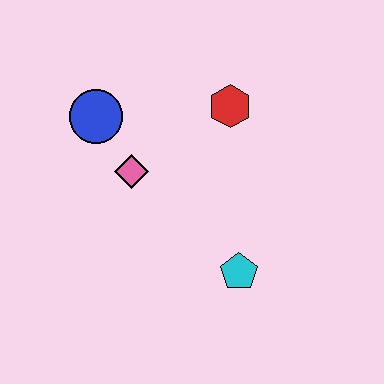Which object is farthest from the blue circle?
The cyan pentagon is farthest from the blue circle.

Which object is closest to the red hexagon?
The pink diamond is closest to the red hexagon.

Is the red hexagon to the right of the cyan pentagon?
No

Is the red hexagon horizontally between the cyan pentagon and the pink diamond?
Yes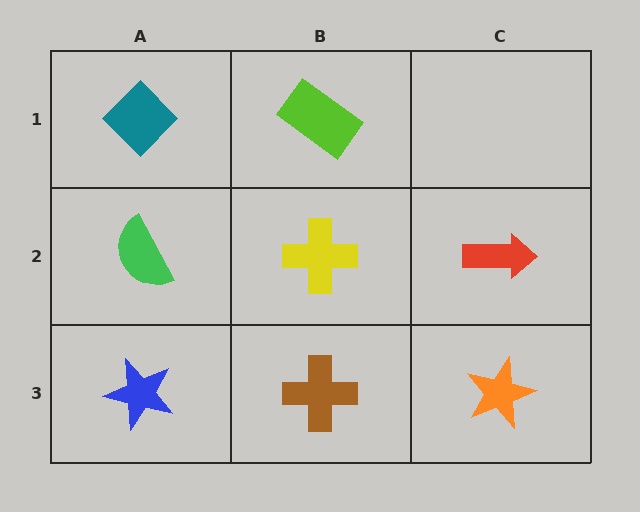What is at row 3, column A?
A blue star.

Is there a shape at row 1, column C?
No, that cell is empty.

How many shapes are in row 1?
2 shapes.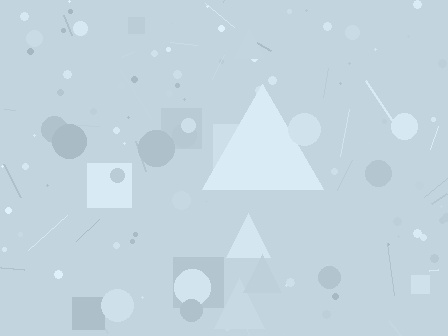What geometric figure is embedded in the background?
A triangle is embedded in the background.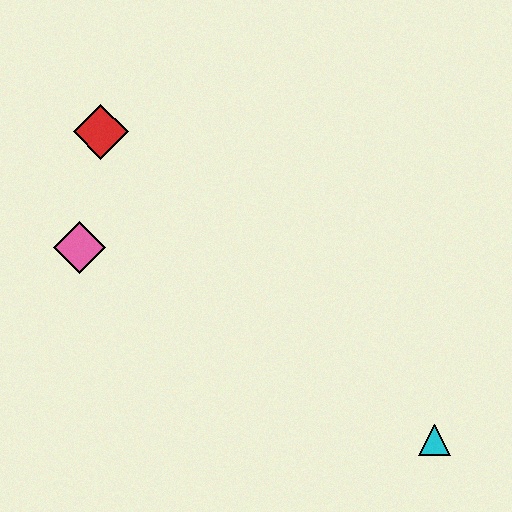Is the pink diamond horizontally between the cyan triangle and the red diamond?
No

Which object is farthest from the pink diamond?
The cyan triangle is farthest from the pink diamond.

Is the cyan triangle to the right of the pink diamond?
Yes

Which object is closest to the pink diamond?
The red diamond is closest to the pink diamond.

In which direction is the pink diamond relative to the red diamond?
The pink diamond is below the red diamond.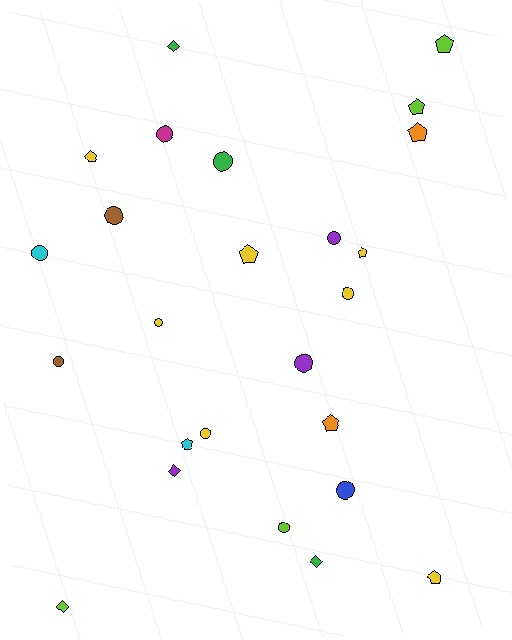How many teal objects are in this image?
There are no teal objects.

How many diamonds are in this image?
There are 4 diamonds.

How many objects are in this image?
There are 25 objects.